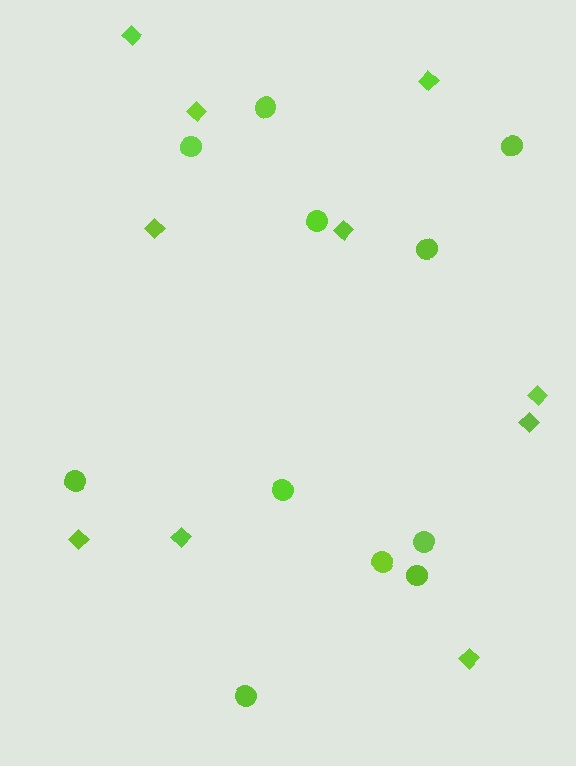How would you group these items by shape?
There are 2 groups: one group of circles (11) and one group of diamonds (10).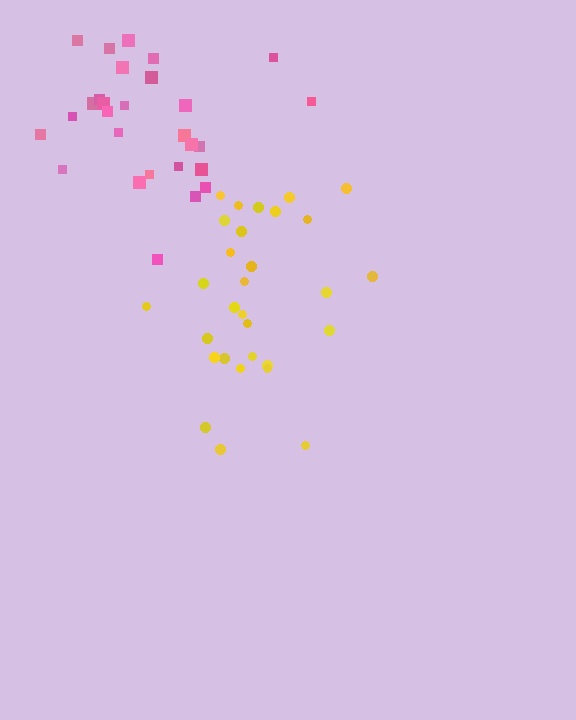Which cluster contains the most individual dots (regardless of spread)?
Yellow (30).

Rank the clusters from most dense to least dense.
pink, yellow.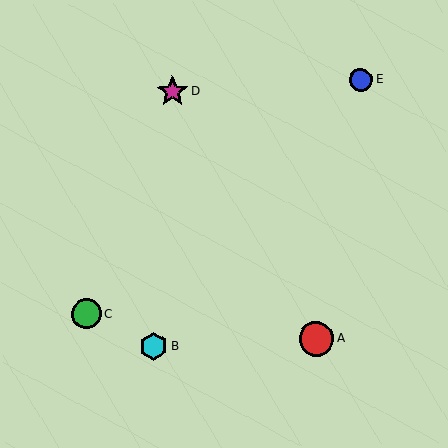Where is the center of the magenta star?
The center of the magenta star is at (173, 92).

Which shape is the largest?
The red circle (labeled A) is the largest.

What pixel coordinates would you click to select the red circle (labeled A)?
Click at (316, 339) to select the red circle A.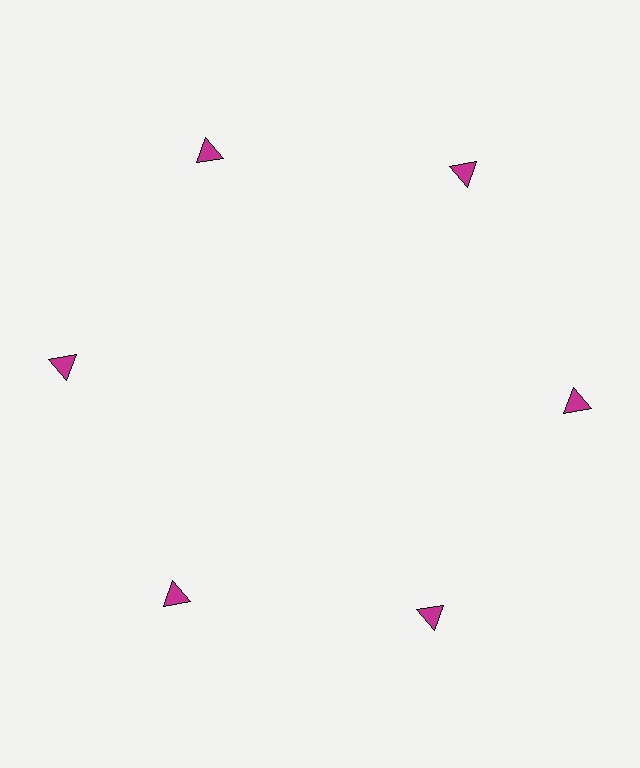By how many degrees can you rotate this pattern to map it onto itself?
The pattern maps onto itself every 60 degrees of rotation.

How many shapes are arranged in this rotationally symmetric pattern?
There are 6 shapes, arranged in 6 groups of 1.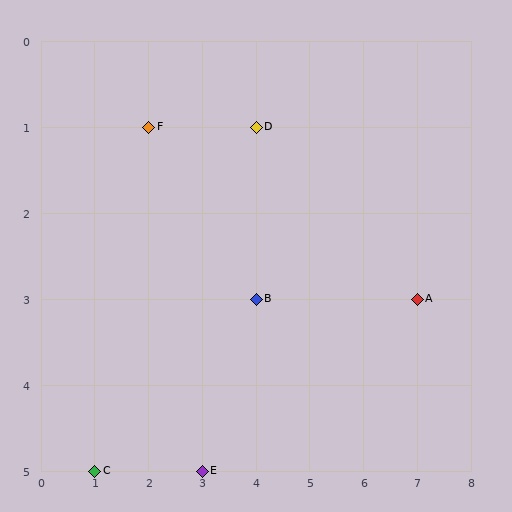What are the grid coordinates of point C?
Point C is at grid coordinates (1, 5).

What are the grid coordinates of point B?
Point B is at grid coordinates (4, 3).